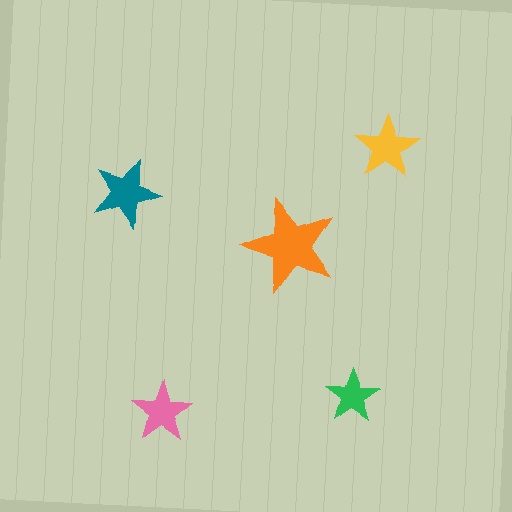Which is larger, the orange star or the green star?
The orange one.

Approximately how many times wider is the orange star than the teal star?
About 1.5 times wider.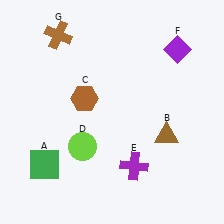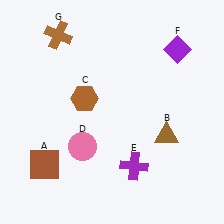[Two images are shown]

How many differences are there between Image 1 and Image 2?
There are 2 differences between the two images.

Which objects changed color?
A changed from green to brown. D changed from lime to pink.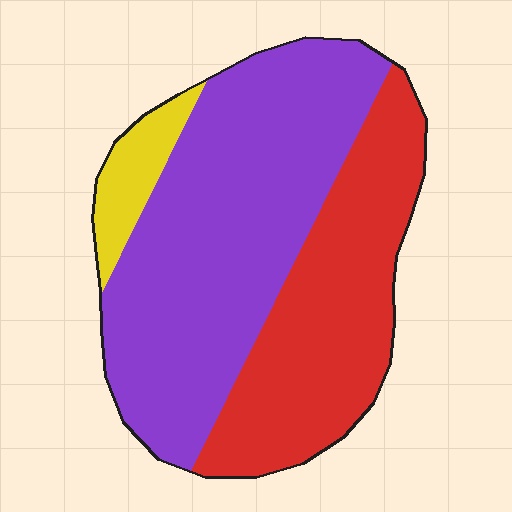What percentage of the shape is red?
Red takes up about three eighths (3/8) of the shape.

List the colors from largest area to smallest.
From largest to smallest: purple, red, yellow.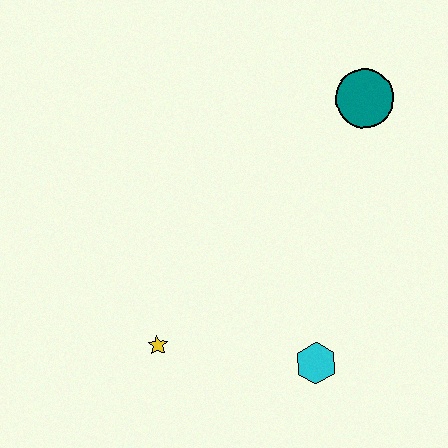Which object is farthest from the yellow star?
The teal circle is farthest from the yellow star.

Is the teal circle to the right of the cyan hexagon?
Yes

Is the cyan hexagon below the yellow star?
Yes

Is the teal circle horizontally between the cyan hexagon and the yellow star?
No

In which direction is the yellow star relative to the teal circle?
The yellow star is below the teal circle.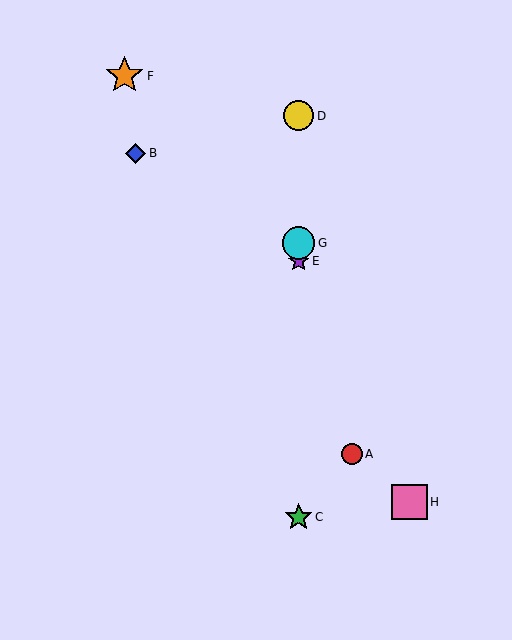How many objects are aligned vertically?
4 objects (C, D, E, G) are aligned vertically.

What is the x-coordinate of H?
Object H is at x≈409.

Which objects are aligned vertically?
Objects C, D, E, G are aligned vertically.